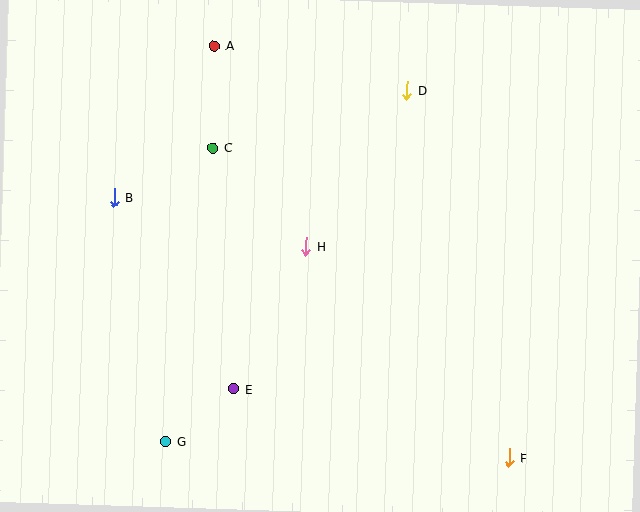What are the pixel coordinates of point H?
Point H is at (306, 246).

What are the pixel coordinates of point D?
Point D is at (407, 91).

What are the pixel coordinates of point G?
Point G is at (166, 441).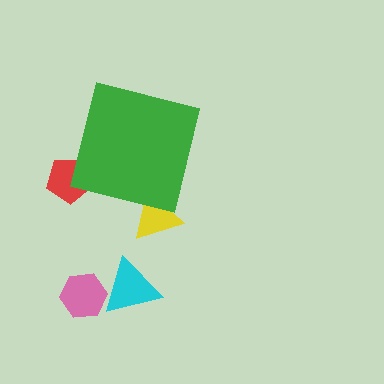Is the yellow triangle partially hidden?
Yes, the yellow triangle is partially hidden behind the green square.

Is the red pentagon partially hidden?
Yes, the red pentagon is partially hidden behind the green square.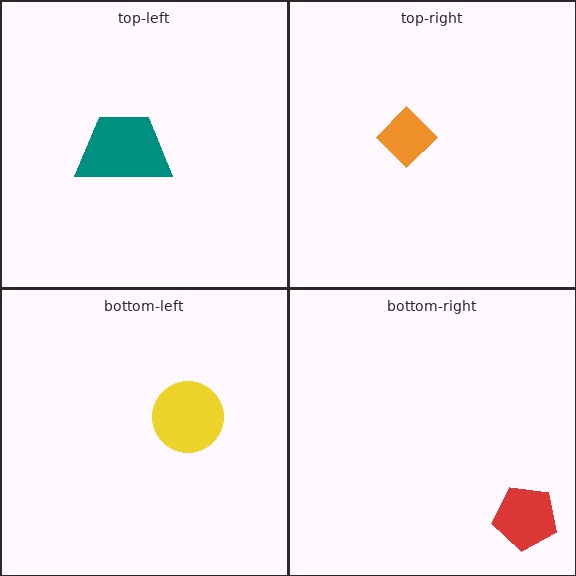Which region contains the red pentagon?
The bottom-right region.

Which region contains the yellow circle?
The bottom-left region.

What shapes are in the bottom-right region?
The red pentagon.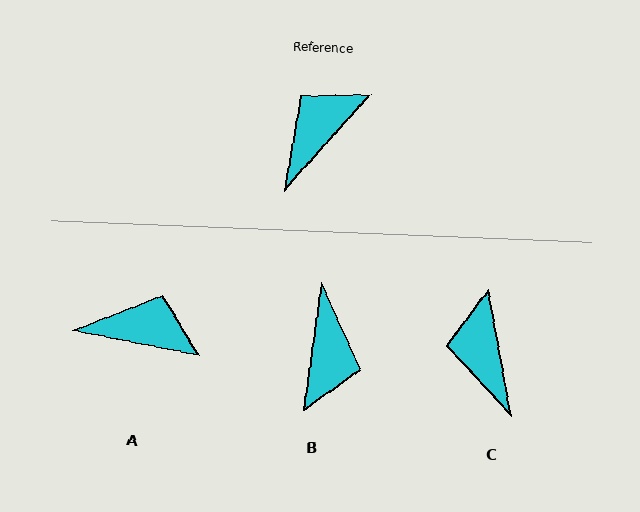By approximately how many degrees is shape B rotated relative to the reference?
Approximately 146 degrees clockwise.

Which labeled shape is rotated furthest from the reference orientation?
B, about 146 degrees away.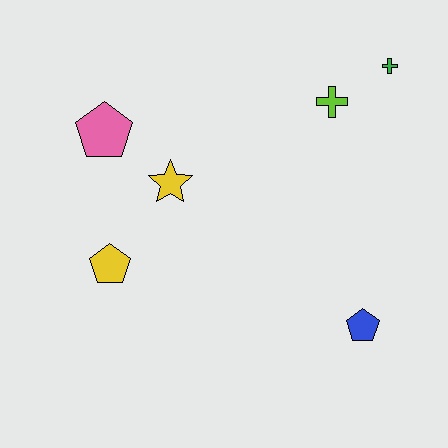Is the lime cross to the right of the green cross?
No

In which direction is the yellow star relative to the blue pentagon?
The yellow star is to the left of the blue pentagon.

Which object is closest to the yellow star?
The pink pentagon is closest to the yellow star.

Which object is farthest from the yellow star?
The green cross is farthest from the yellow star.